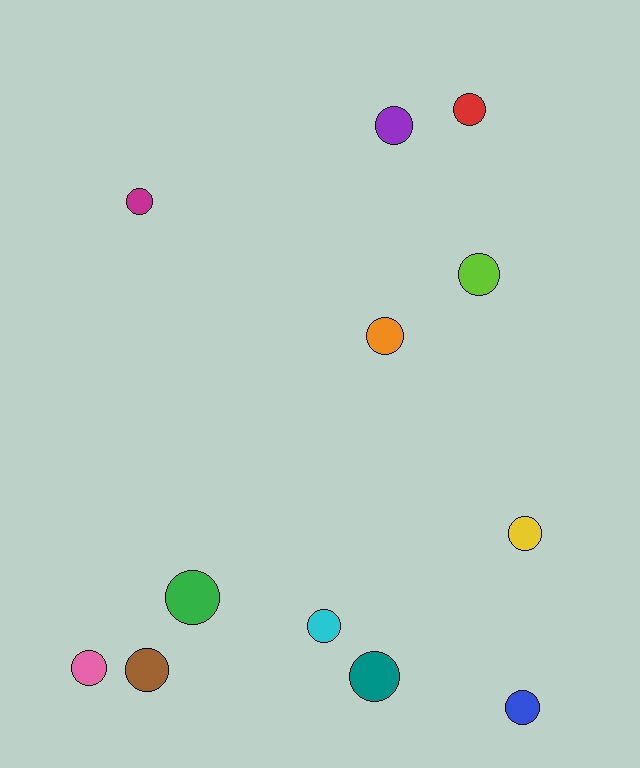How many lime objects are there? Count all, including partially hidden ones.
There is 1 lime object.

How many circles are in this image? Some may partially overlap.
There are 12 circles.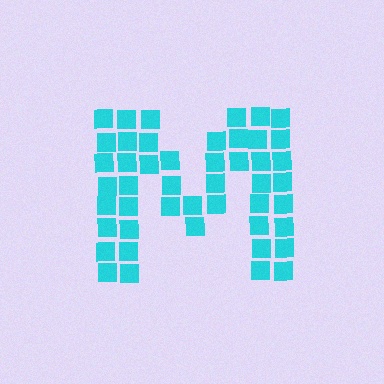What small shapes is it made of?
It is made of small squares.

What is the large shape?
The large shape is the letter M.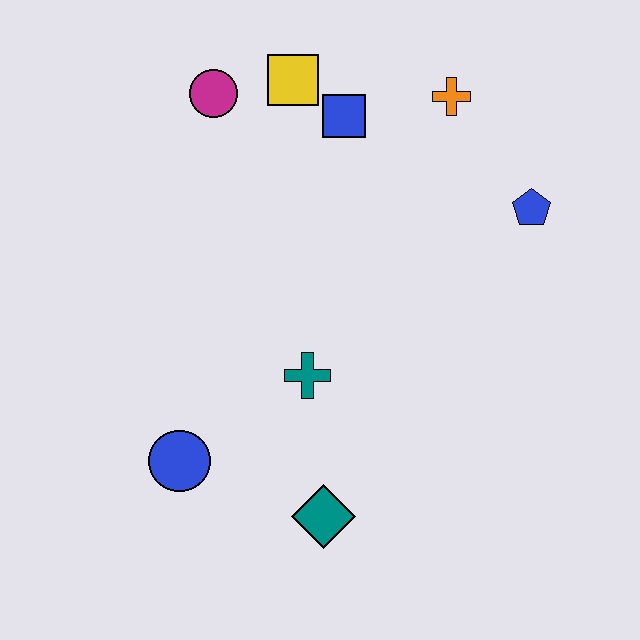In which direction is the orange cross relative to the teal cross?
The orange cross is above the teal cross.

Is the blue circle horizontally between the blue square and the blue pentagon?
No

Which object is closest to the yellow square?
The blue square is closest to the yellow square.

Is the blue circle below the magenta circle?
Yes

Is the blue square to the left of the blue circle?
No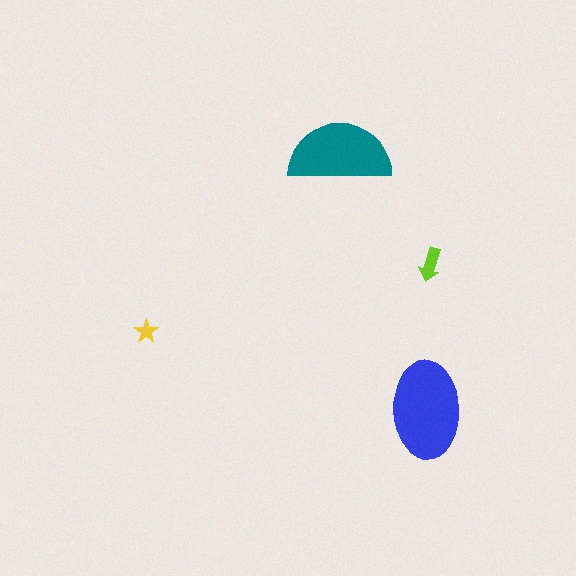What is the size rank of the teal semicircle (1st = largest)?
2nd.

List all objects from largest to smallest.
The blue ellipse, the teal semicircle, the lime arrow, the yellow star.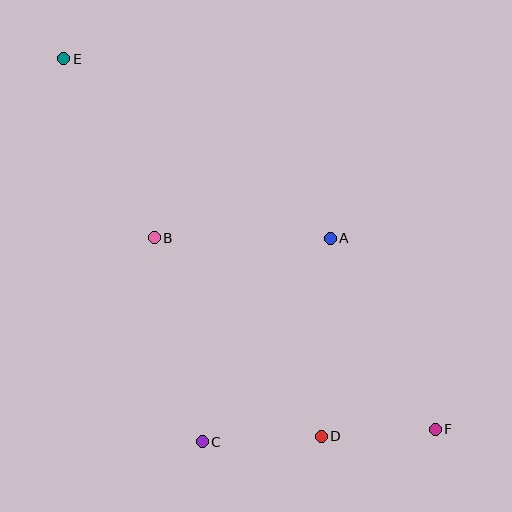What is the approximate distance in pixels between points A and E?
The distance between A and E is approximately 321 pixels.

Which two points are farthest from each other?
Points E and F are farthest from each other.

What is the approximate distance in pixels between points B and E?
The distance between B and E is approximately 200 pixels.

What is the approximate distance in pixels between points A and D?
The distance between A and D is approximately 198 pixels.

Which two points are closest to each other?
Points D and F are closest to each other.